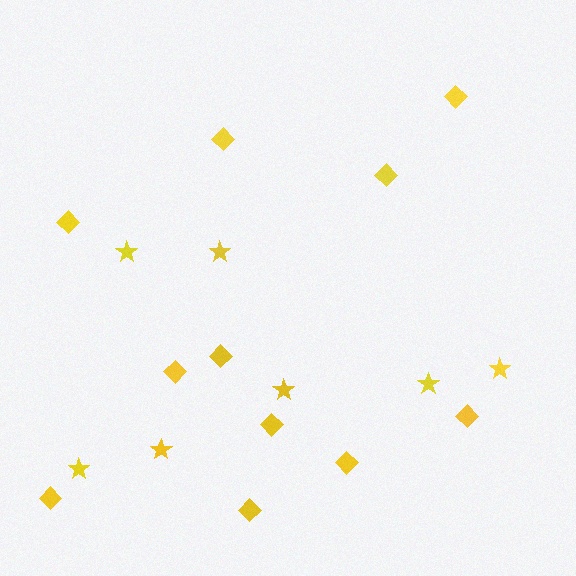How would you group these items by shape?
There are 2 groups: one group of diamonds (11) and one group of stars (7).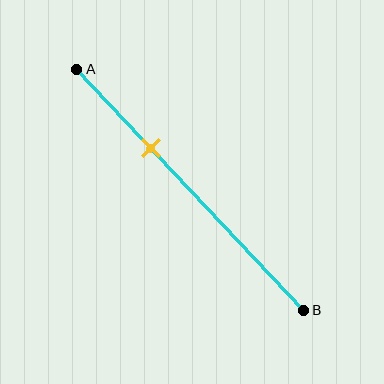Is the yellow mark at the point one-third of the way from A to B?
Yes, the mark is approximately at the one-third point.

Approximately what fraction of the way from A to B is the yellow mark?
The yellow mark is approximately 35% of the way from A to B.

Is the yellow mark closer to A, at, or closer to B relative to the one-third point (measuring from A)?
The yellow mark is approximately at the one-third point of segment AB.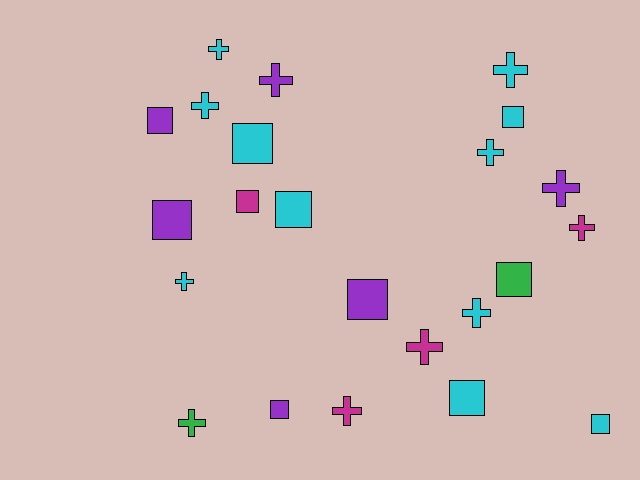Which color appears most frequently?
Cyan, with 11 objects.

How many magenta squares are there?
There is 1 magenta square.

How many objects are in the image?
There are 23 objects.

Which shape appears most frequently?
Cross, with 12 objects.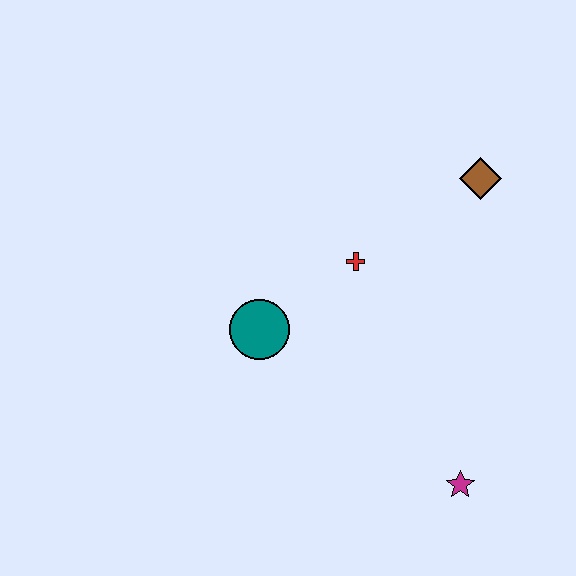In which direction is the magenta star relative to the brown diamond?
The magenta star is below the brown diamond.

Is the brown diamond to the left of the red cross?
No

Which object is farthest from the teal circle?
The brown diamond is farthest from the teal circle.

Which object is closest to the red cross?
The teal circle is closest to the red cross.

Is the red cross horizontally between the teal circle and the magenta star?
Yes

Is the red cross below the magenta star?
No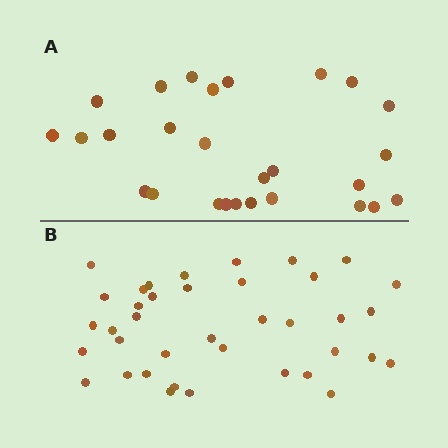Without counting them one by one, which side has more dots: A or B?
Region B (the bottom region) has more dots.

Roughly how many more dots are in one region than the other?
Region B has roughly 12 or so more dots than region A.